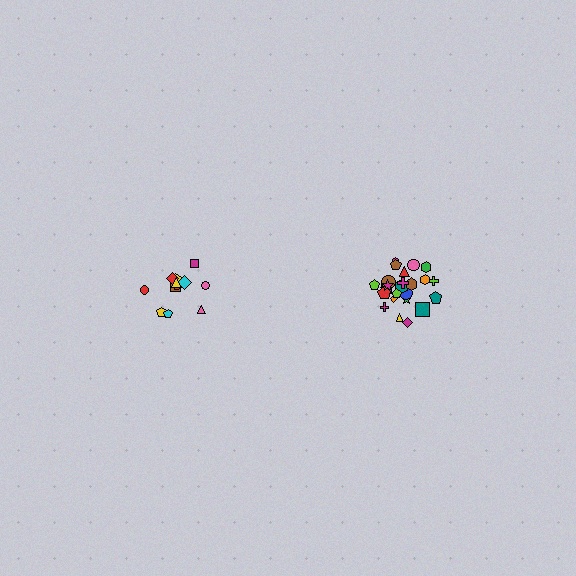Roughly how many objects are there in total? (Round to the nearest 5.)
Roughly 35 objects in total.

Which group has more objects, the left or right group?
The right group.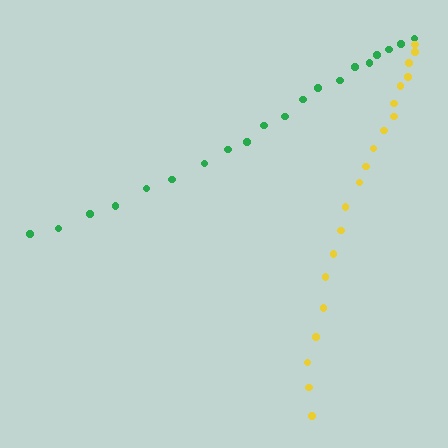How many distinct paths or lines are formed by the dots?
There are 2 distinct paths.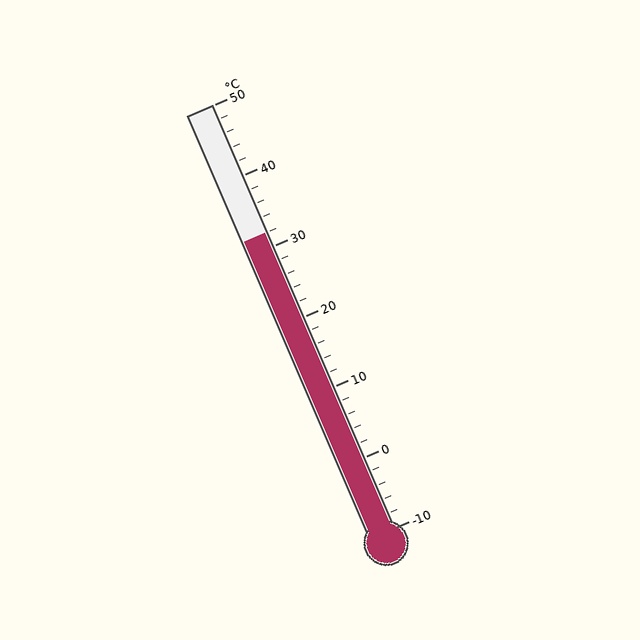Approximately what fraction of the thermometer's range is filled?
The thermometer is filled to approximately 70% of its range.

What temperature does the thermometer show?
The thermometer shows approximately 32°C.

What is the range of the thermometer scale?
The thermometer scale ranges from -10°C to 50°C.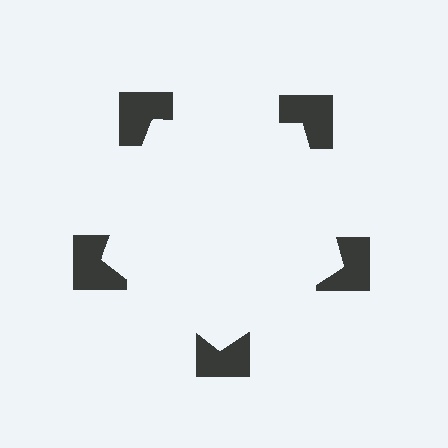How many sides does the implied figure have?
5 sides.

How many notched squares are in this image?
There are 5 — one at each vertex of the illusory pentagon.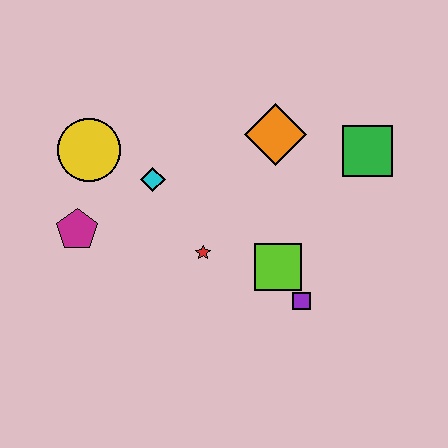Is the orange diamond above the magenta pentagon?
Yes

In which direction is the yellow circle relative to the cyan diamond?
The yellow circle is to the left of the cyan diamond.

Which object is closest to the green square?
The orange diamond is closest to the green square.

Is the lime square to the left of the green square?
Yes